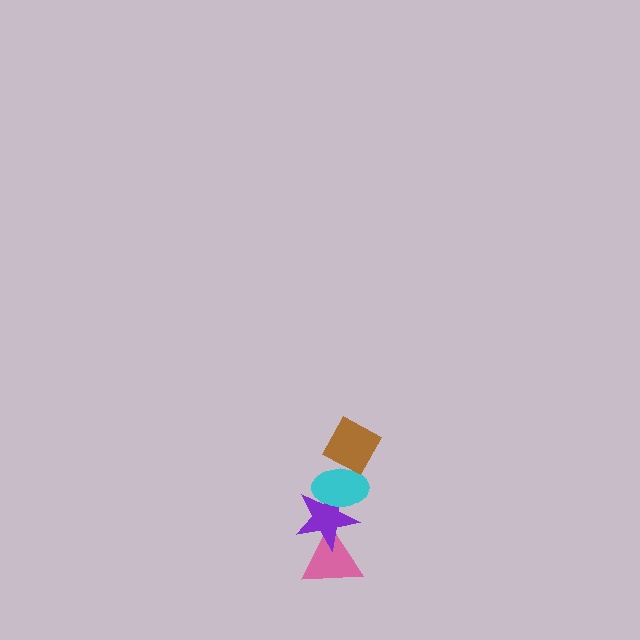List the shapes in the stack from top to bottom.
From top to bottom: the brown diamond, the cyan ellipse, the purple star, the pink triangle.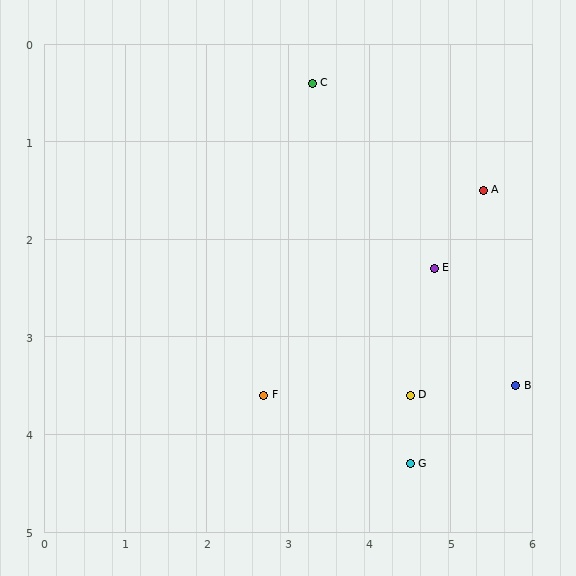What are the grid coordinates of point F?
Point F is at approximately (2.7, 3.6).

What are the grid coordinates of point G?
Point G is at approximately (4.5, 4.3).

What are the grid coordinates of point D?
Point D is at approximately (4.5, 3.6).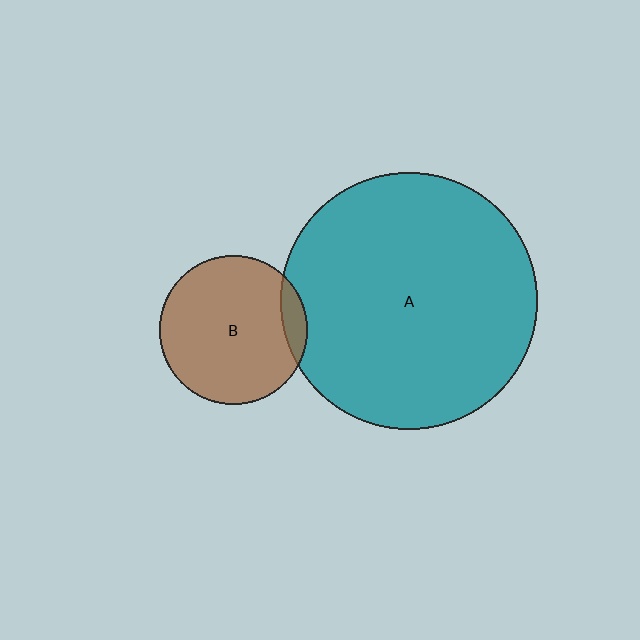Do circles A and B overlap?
Yes.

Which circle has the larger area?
Circle A (teal).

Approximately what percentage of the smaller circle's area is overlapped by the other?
Approximately 10%.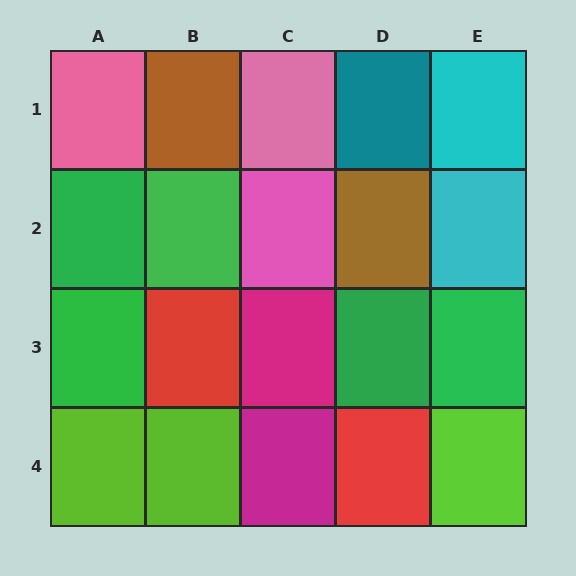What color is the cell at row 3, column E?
Green.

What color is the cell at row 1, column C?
Pink.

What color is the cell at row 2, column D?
Brown.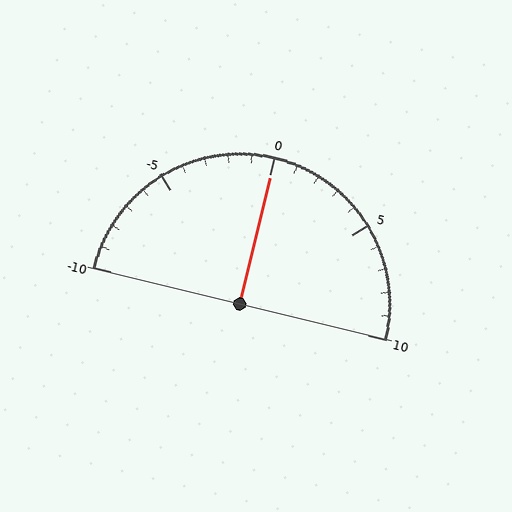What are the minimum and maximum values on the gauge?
The gauge ranges from -10 to 10.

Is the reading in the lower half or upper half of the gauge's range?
The reading is in the upper half of the range (-10 to 10).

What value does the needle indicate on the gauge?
The needle indicates approximately 0.